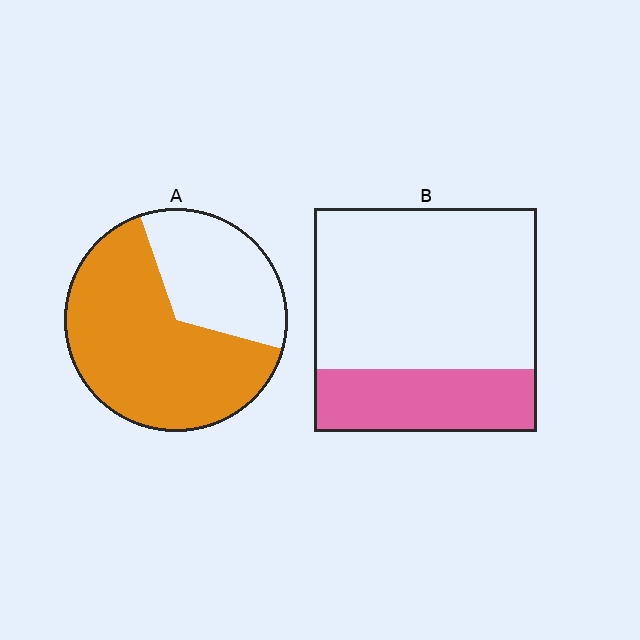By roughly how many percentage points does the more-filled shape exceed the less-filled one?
By roughly 35 percentage points (A over B).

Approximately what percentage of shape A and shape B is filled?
A is approximately 65% and B is approximately 30%.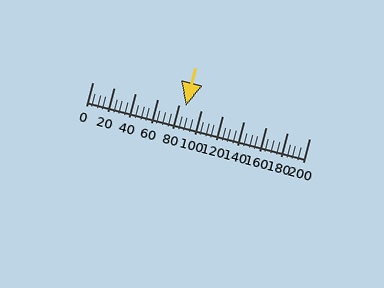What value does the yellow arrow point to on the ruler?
The yellow arrow points to approximately 86.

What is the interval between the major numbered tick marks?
The major tick marks are spaced 20 units apart.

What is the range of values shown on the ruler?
The ruler shows values from 0 to 200.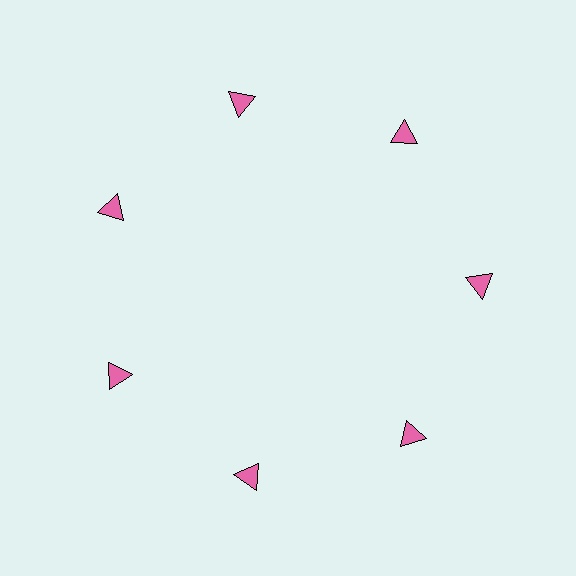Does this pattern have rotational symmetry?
Yes, this pattern has 7-fold rotational symmetry. It looks the same after rotating 51 degrees around the center.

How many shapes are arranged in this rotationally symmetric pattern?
There are 7 shapes, arranged in 7 groups of 1.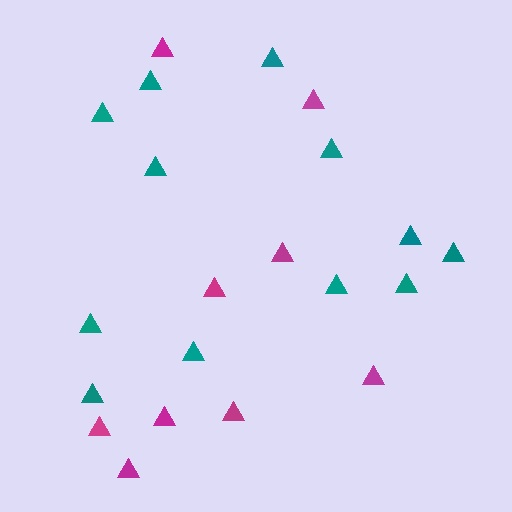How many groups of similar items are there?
There are 2 groups: one group of teal triangles (12) and one group of magenta triangles (9).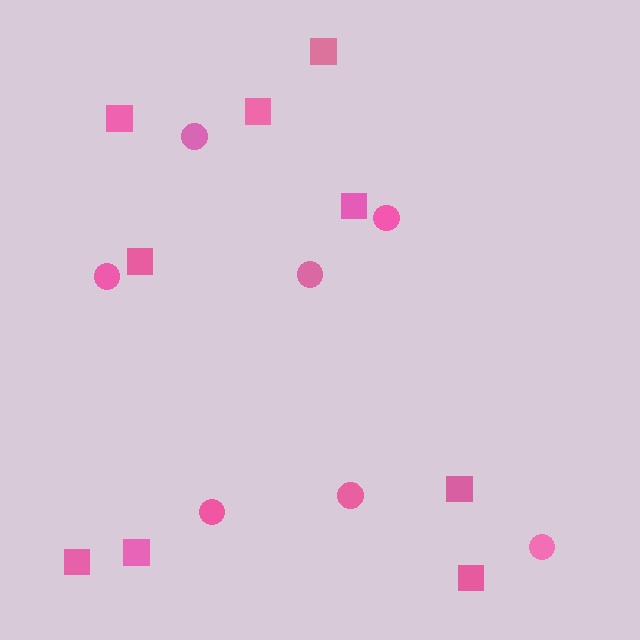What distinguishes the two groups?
There are 2 groups: one group of squares (9) and one group of circles (7).